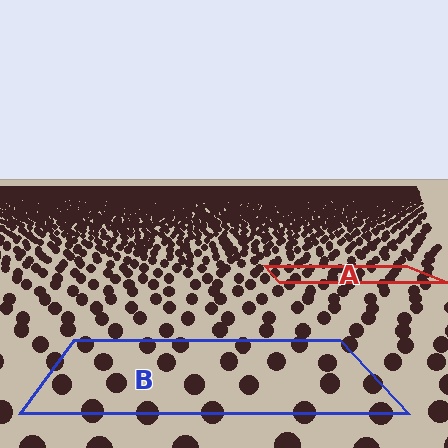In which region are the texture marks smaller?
The texture marks are smaller in region A, because it is farther away.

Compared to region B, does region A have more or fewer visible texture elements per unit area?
Region A has more texture elements per unit area — they are packed more densely because it is farther away.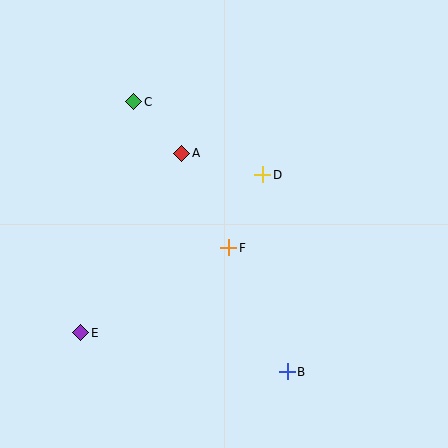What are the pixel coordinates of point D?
Point D is at (263, 175).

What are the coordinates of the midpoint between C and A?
The midpoint between C and A is at (158, 127).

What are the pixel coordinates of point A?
Point A is at (182, 153).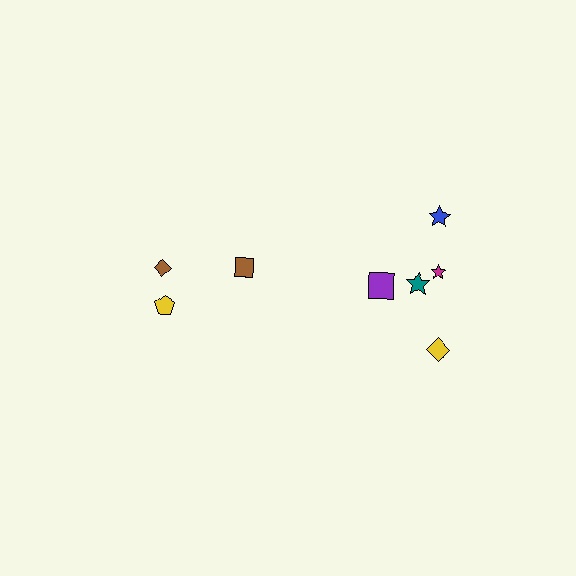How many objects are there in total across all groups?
There are 8 objects.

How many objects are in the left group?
There are 3 objects.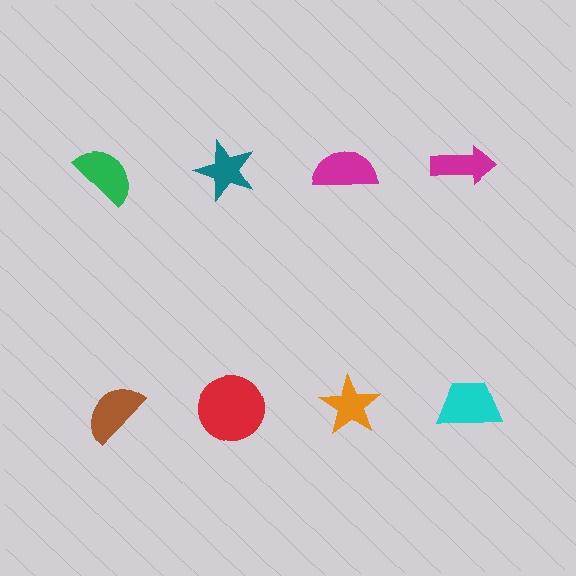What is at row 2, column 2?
A red circle.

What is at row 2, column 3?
An orange star.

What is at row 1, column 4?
A magenta arrow.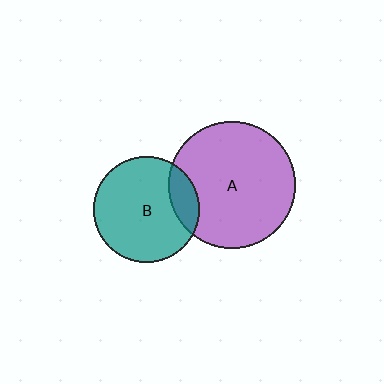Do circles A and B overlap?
Yes.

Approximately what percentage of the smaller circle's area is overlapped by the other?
Approximately 15%.